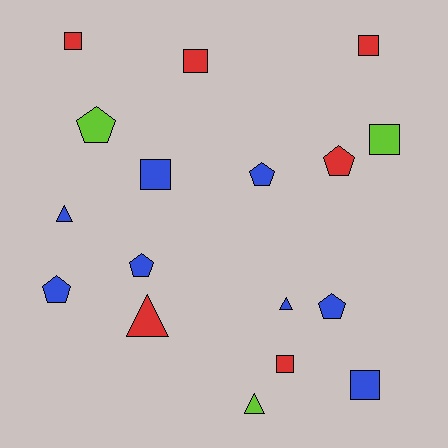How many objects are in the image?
There are 17 objects.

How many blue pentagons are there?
There are 4 blue pentagons.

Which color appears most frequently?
Blue, with 8 objects.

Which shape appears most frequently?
Square, with 7 objects.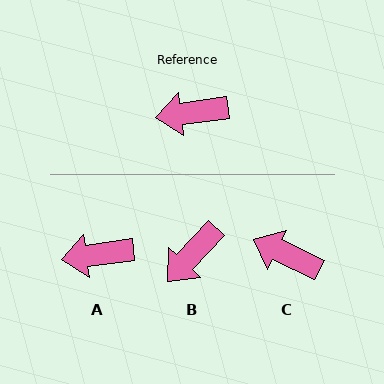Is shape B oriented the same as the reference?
No, it is off by about 39 degrees.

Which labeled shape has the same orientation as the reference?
A.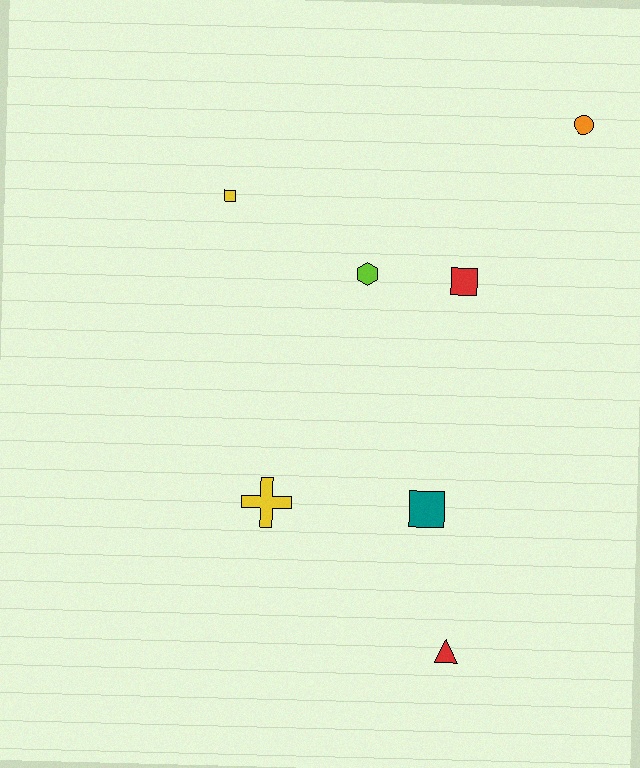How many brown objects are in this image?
There are no brown objects.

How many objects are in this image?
There are 7 objects.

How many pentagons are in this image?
There are no pentagons.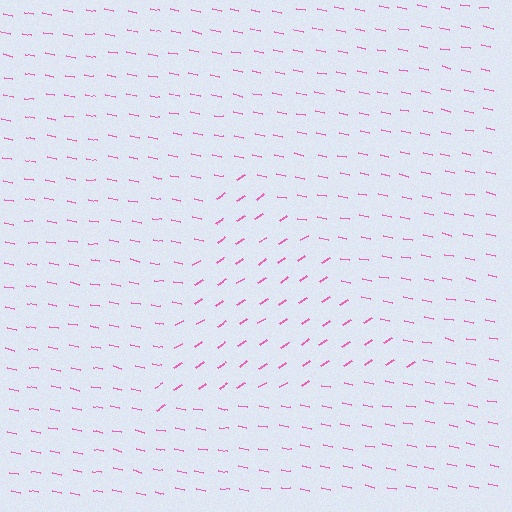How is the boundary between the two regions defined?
The boundary is defined purely by a change in line orientation (approximately 45 degrees difference). All lines are the same color and thickness.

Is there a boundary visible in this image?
Yes, there is a texture boundary formed by a change in line orientation.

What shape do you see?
I see a triangle.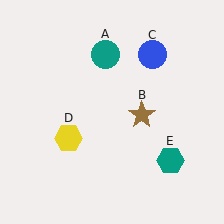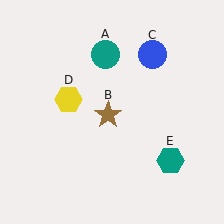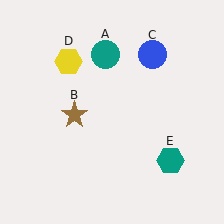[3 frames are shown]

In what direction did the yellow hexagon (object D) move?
The yellow hexagon (object D) moved up.